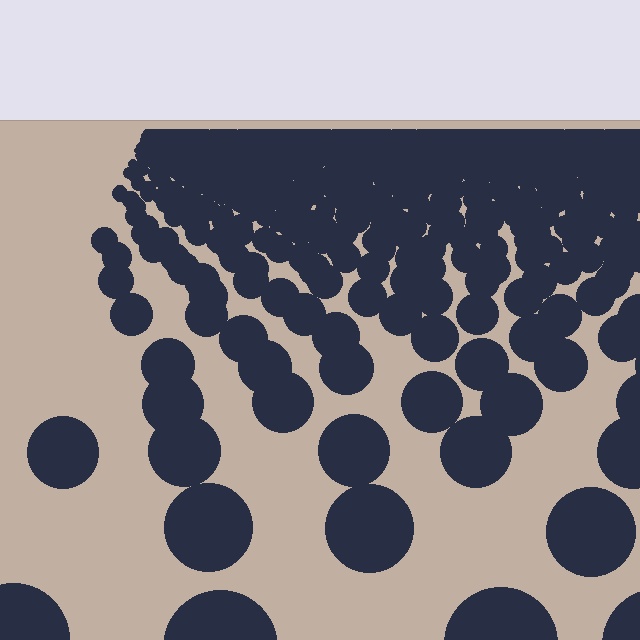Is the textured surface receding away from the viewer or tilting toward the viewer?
The surface is receding away from the viewer. Texture elements get smaller and denser toward the top.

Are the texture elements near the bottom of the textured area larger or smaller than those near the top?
Larger. Near the bottom, elements are closer to the viewer and appear at a bigger on-screen size.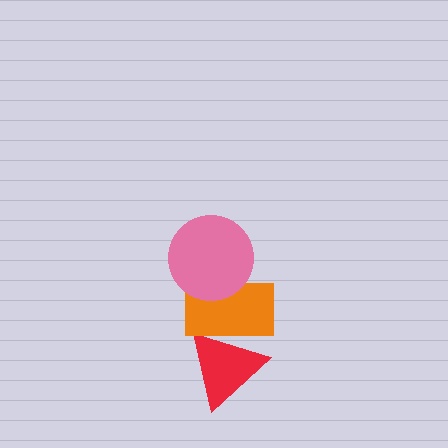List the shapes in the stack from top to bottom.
From top to bottom: the pink circle, the orange rectangle, the red triangle.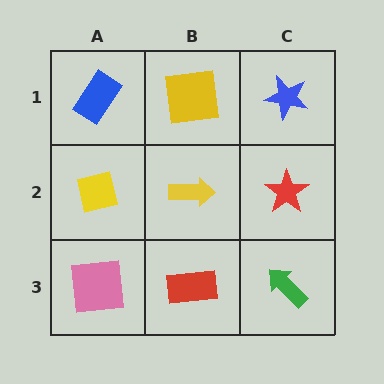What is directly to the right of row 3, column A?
A red rectangle.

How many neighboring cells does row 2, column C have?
3.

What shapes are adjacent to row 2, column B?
A yellow square (row 1, column B), a red rectangle (row 3, column B), a yellow square (row 2, column A), a red star (row 2, column C).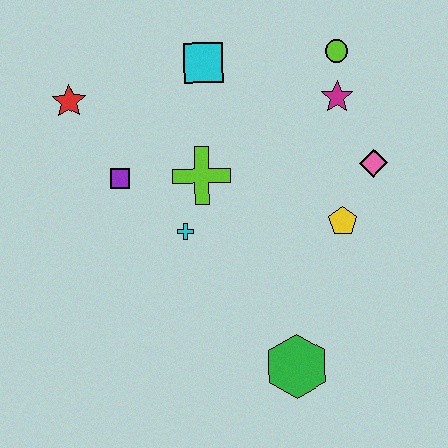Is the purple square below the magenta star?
Yes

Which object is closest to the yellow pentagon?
The pink diamond is closest to the yellow pentagon.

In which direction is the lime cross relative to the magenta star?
The lime cross is to the left of the magenta star.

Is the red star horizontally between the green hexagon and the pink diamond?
No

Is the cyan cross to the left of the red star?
No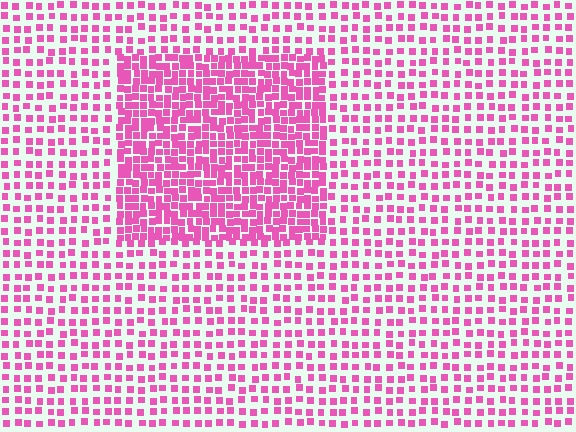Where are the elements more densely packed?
The elements are more densely packed inside the rectangle boundary.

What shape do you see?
I see a rectangle.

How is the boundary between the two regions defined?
The boundary is defined by a change in element density (approximately 2.1x ratio). All elements are the same color, size, and shape.